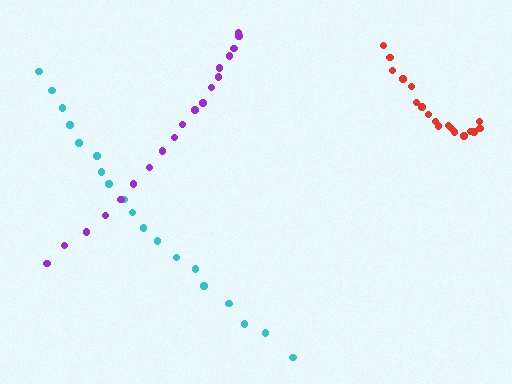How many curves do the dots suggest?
There are 3 distinct paths.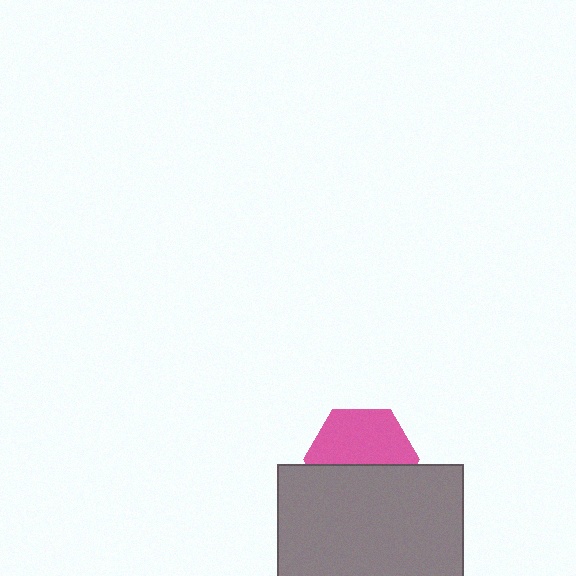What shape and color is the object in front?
The object in front is a gray rectangle.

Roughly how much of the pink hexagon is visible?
About half of it is visible (roughly 54%).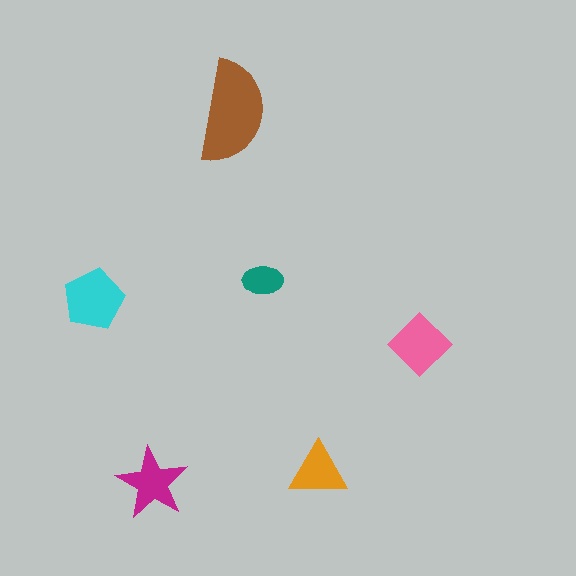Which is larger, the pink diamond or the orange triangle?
The pink diamond.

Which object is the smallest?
The teal ellipse.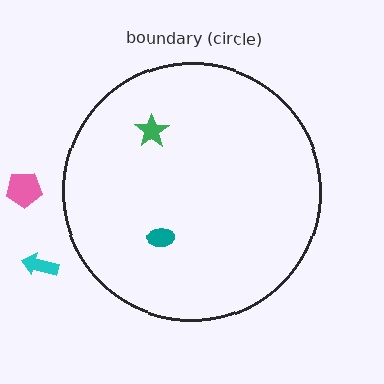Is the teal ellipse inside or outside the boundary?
Inside.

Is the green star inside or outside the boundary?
Inside.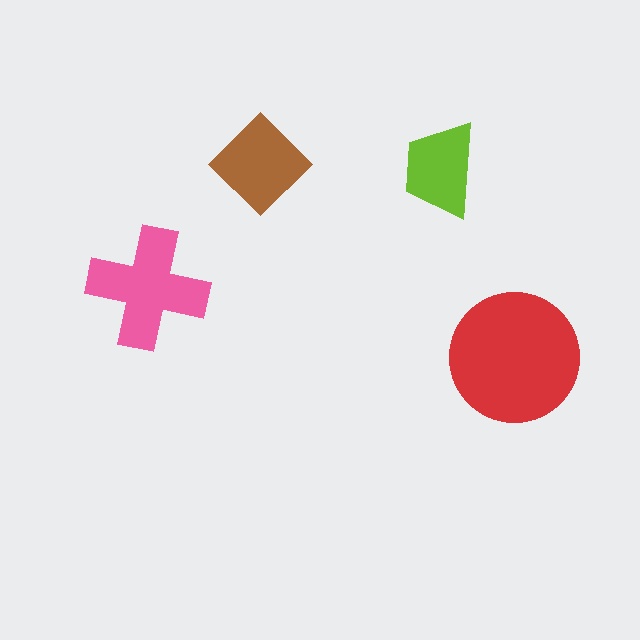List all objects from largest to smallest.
The red circle, the pink cross, the brown diamond, the lime trapezoid.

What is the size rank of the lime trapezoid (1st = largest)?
4th.